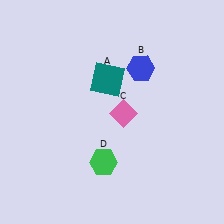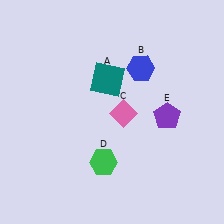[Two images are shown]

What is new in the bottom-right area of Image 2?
A purple pentagon (E) was added in the bottom-right area of Image 2.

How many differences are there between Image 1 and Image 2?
There is 1 difference between the two images.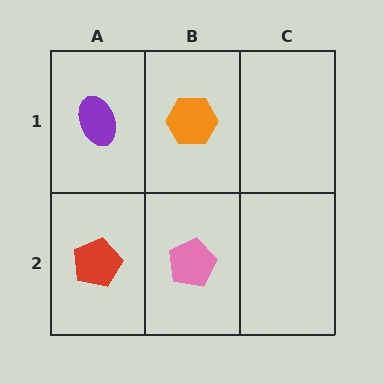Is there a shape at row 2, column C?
No, that cell is empty.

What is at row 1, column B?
An orange hexagon.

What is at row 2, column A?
A red pentagon.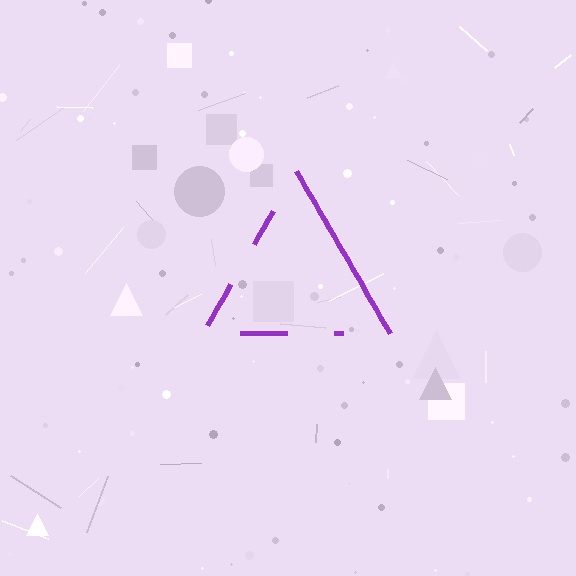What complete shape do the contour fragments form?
The contour fragments form a triangle.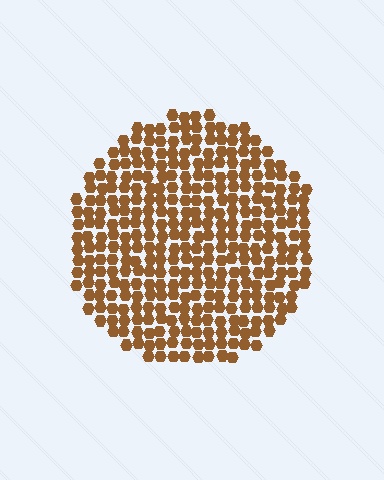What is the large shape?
The large shape is a circle.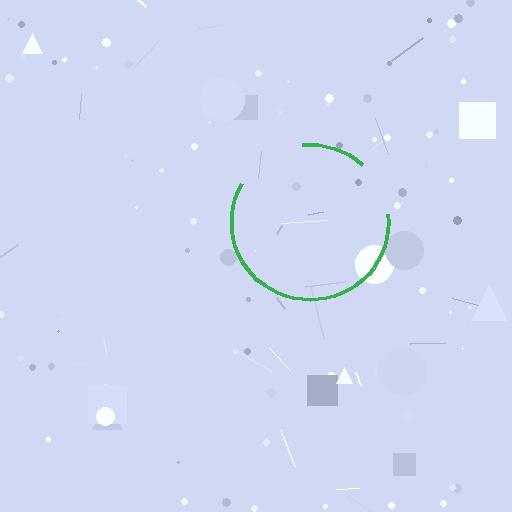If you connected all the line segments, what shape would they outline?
They would outline a circle.